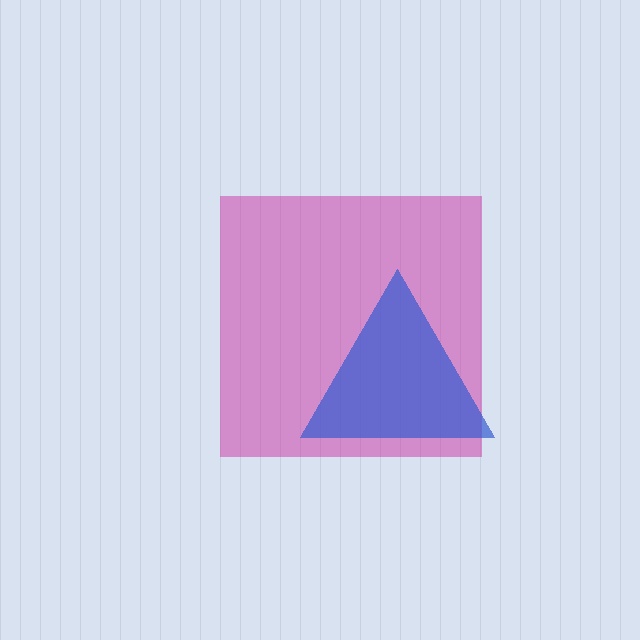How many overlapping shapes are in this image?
There are 2 overlapping shapes in the image.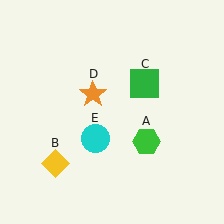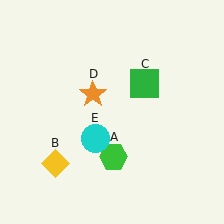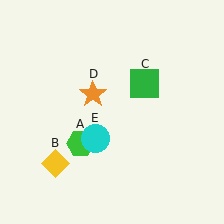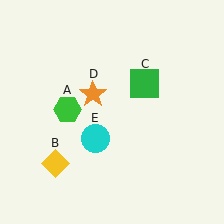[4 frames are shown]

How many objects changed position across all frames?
1 object changed position: green hexagon (object A).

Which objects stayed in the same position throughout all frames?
Yellow diamond (object B) and green square (object C) and orange star (object D) and cyan circle (object E) remained stationary.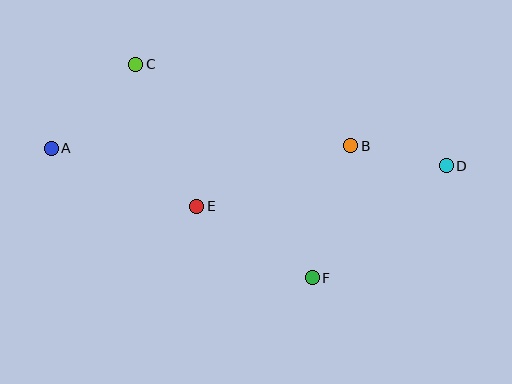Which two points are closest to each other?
Points B and D are closest to each other.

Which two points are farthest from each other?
Points A and D are farthest from each other.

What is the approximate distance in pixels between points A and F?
The distance between A and F is approximately 291 pixels.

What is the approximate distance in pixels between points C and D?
The distance between C and D is approximately 327 pixels.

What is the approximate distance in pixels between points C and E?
The distance between C and E is approximately 155 pixels.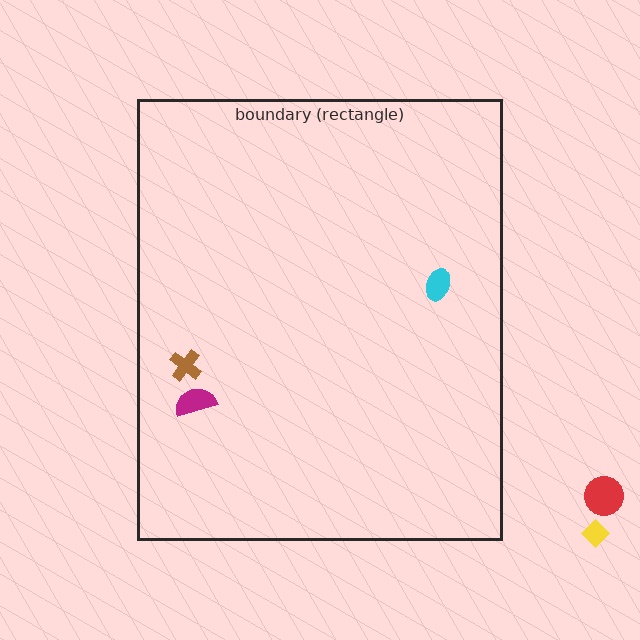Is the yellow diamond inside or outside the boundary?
Outside.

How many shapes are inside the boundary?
3 inside, 2 outside.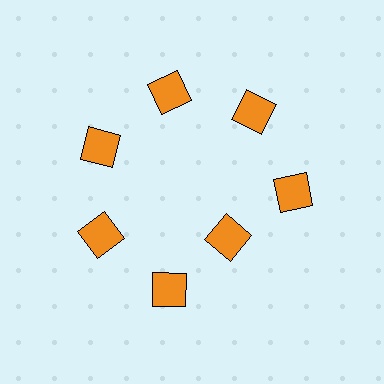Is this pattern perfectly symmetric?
No. The 7 orange diamonds are arranged in a ring, but one element near the 5 o'clock position is pulled inward toward the center, breaking the 7-fold rotational symmetry.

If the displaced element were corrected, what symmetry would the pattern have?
It would have 7-fold rotational symmetry — the pattern would map onto itself every 51 degrees.